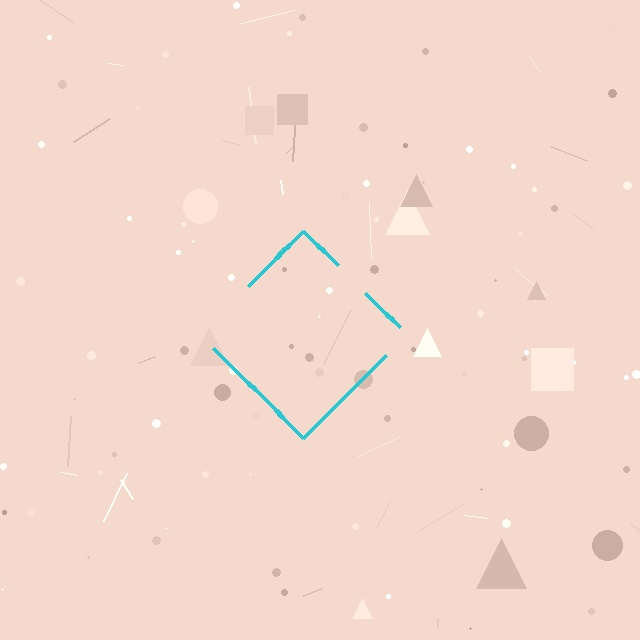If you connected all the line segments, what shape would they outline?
They would outline a diamond.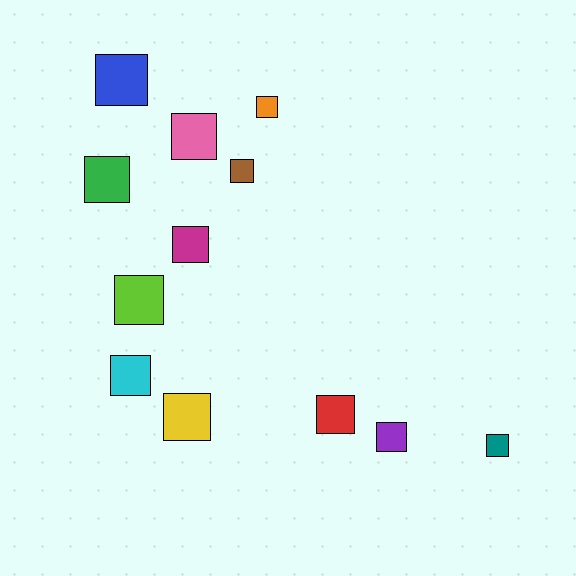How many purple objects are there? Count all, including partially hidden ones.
There is 1 purple object.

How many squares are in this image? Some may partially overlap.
There are 12 squares.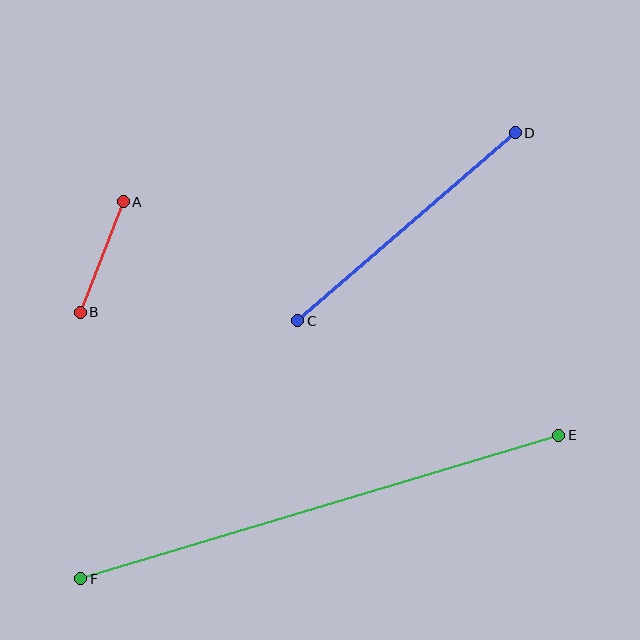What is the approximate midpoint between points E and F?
The midpoint is at approximately (320, 507) pixels.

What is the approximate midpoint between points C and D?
The midpoint is at approximately (406, 227) pixels.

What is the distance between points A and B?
The distance is approximately 118 pixels.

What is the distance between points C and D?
The distance is approximately 287 pixels.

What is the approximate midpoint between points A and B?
The midpoint is at approximately (102, 257) pixels.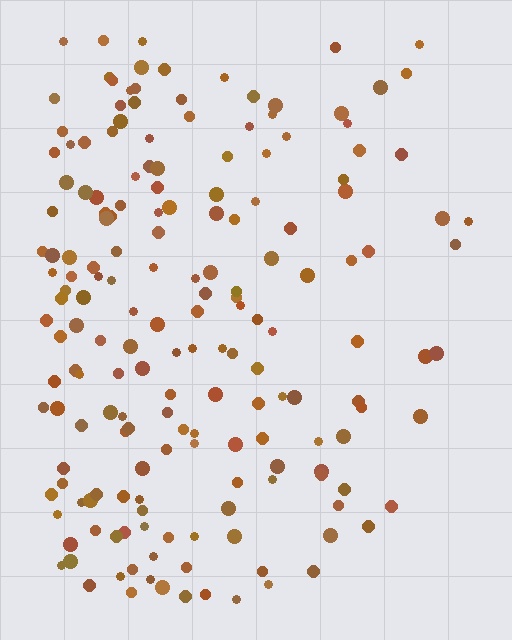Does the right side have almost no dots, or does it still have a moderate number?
Still a moderate number, just noticeably fewer than the left.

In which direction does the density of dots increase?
From right to left, with the left side densest.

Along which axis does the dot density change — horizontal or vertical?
Horizontal.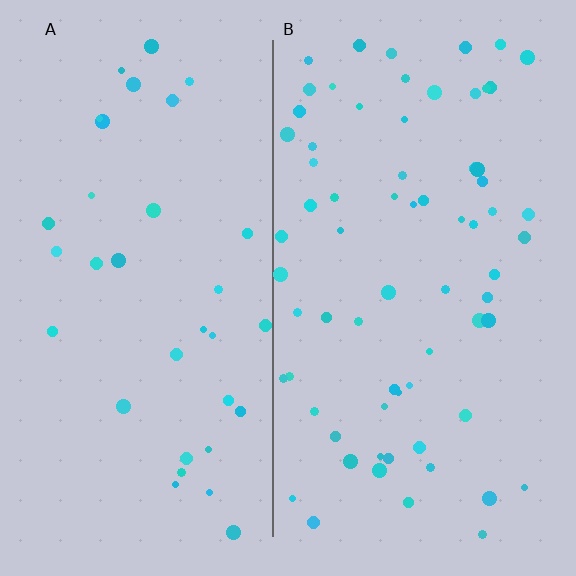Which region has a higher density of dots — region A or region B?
B (the right).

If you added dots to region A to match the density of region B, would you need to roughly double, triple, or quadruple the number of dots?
Approximately double.